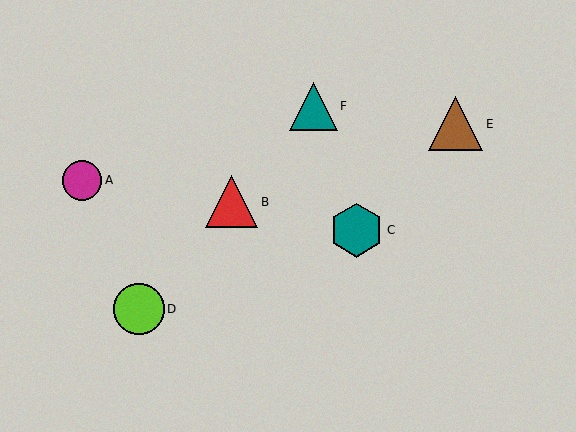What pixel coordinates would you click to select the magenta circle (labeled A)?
Click at (82, 180) to select the magenta circle A.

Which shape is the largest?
The brown triangle (labeled E) is the largest.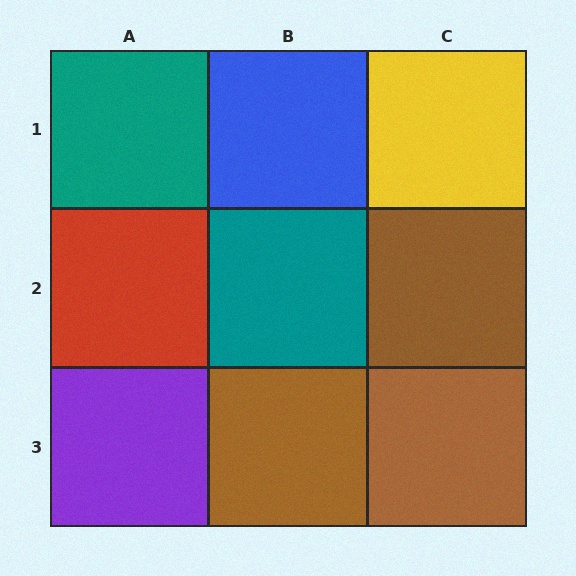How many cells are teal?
2 cells are teal.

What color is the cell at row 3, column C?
Brown.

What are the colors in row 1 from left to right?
Teal, blue, yellow.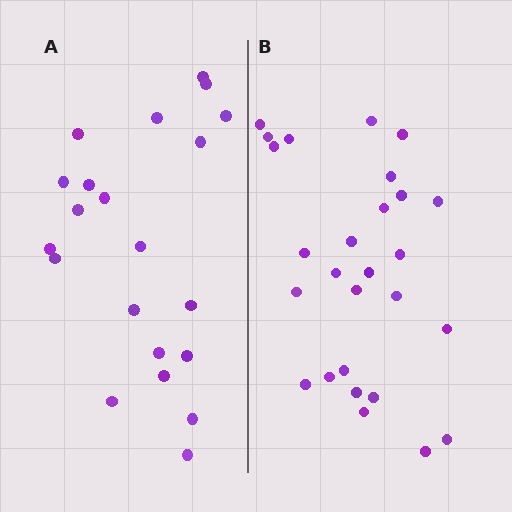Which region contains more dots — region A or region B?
Region B (the right region) has more dots.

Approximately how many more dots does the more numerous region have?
Region B has about 6 more dots than region A.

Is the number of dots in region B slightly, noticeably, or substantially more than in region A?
Region B has noticeably more, but not dramatically so. The ratio is roughly 1.3 to 1.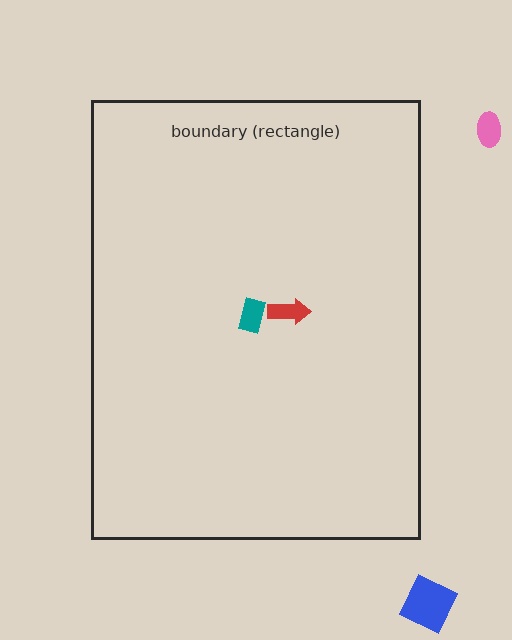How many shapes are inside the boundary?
2 inside, 2 outside.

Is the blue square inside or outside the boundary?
Outside.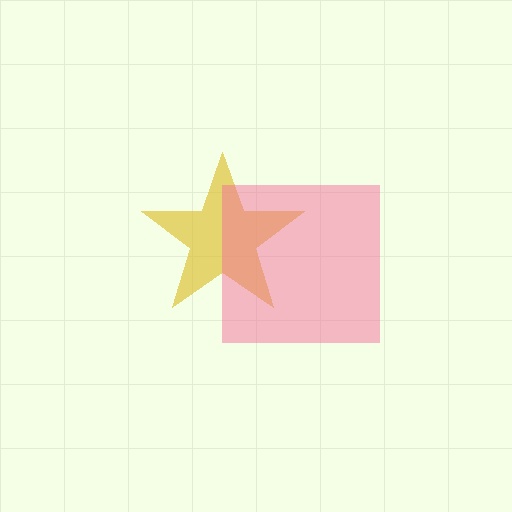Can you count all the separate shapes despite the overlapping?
Yes, there are 2 separate shapes.